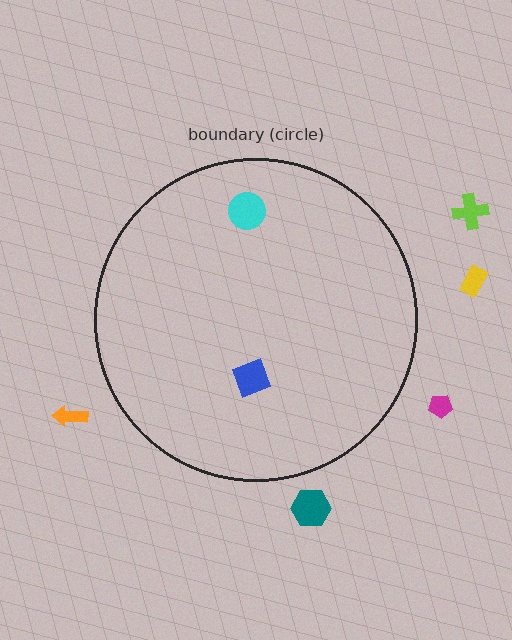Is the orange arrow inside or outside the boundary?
Outside.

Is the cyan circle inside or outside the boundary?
Inside.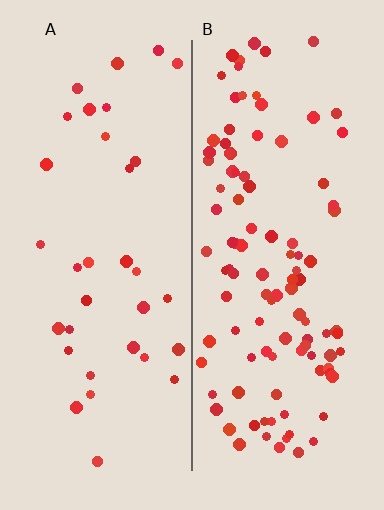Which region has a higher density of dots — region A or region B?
B (the right).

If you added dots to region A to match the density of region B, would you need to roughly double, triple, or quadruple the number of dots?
Approximately triple.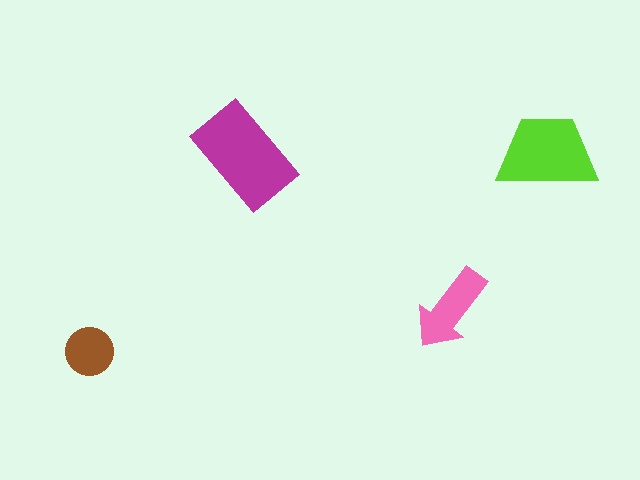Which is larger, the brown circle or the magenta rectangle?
The magenta rectangle.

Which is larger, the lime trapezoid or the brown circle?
The lime trapezoid.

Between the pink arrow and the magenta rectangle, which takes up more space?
The magenta rectangle.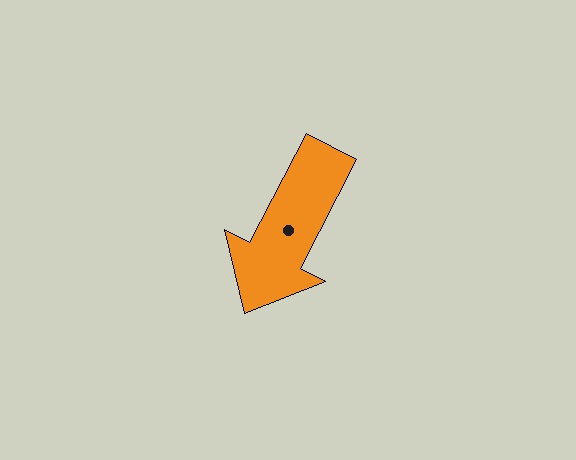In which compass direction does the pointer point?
Southwest.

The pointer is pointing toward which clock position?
Roughly 7 o'clock.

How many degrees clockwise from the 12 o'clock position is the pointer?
Approximately 207 degrees.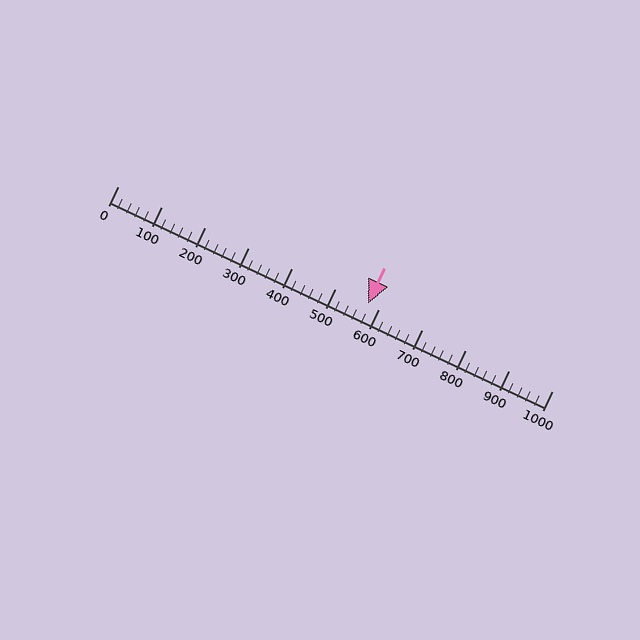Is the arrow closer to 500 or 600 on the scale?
The arrow is closer to 600.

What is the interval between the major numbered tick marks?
The major tick marks are spaced 100 units apart.